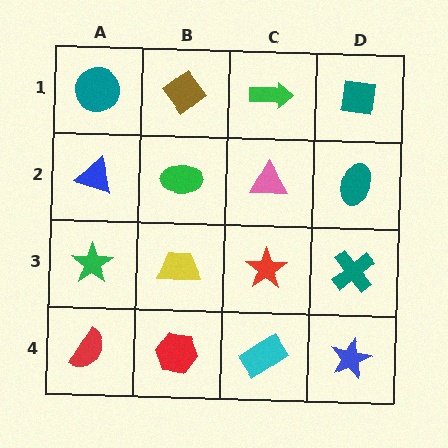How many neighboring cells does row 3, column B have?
4.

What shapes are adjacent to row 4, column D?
A teal cross (row 3, column D), a cyan rectangle (row 4, column C).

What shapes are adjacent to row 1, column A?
A blue triangle (row 2, column A), a brown diamond (row 1, column B).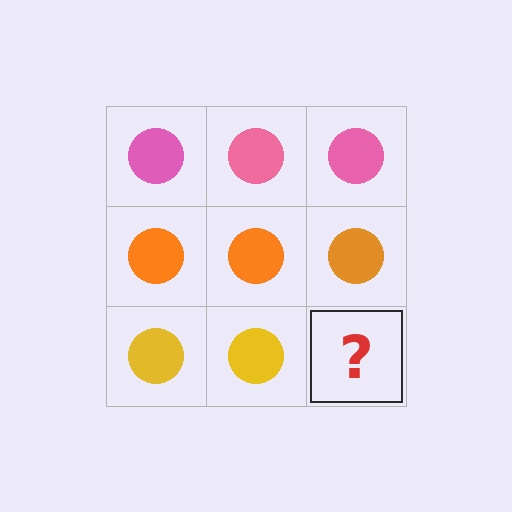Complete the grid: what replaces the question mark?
The question mark should be replaced with a yellow circle.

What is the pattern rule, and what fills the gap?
The rule is that each row has a consistent color. The gap should be filled with a yellow circle.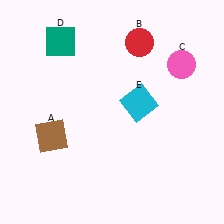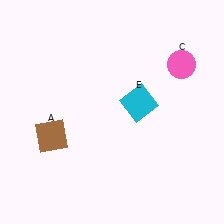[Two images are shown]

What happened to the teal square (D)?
The teal square (D) was removed in Image 2. It was in the top-left area of Image 1.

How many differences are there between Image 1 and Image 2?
There are 2 differences between the two images.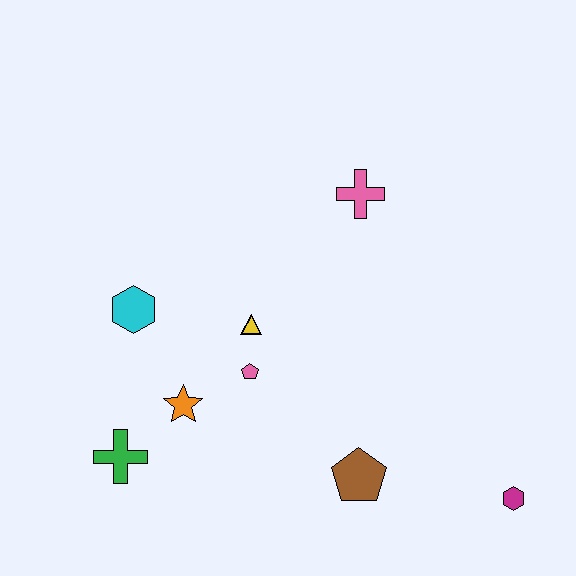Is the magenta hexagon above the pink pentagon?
No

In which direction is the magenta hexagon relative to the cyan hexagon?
The magenta hexagon is to the right of the cyan hexagon.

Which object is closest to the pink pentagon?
The yellow triangle is closest to the pink pentagon.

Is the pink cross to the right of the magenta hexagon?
No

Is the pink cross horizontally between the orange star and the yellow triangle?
No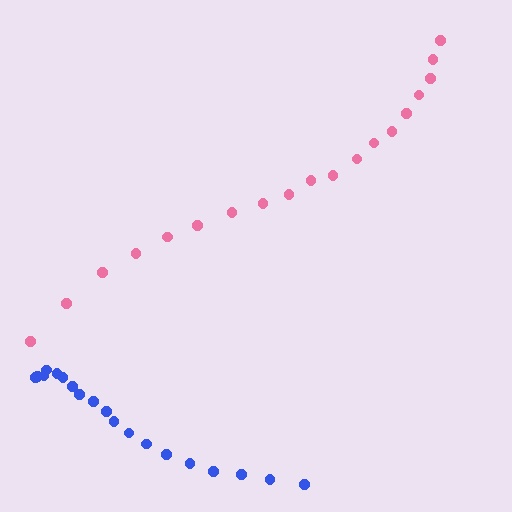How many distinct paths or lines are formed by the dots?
There are 2 distinct paths.